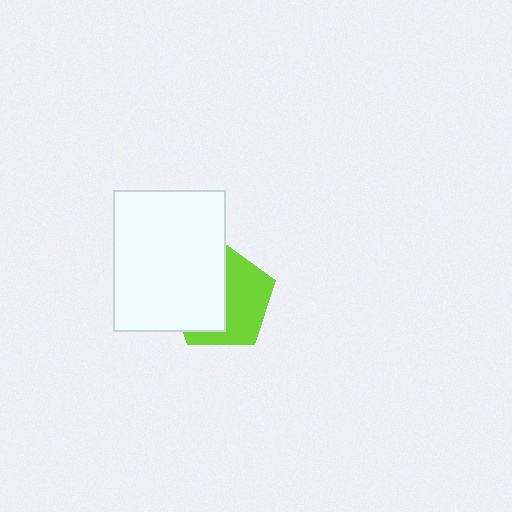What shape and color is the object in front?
The object in front is a white rectangle.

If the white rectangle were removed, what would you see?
You would see the complete lime pentagon.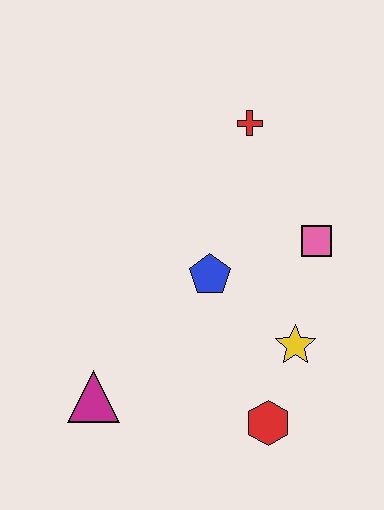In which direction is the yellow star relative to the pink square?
The yellow star is below the pink square.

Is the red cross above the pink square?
Yes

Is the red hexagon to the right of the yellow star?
No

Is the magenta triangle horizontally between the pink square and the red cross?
No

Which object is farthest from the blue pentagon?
The magenta triangle is farthest from the blue pentagon.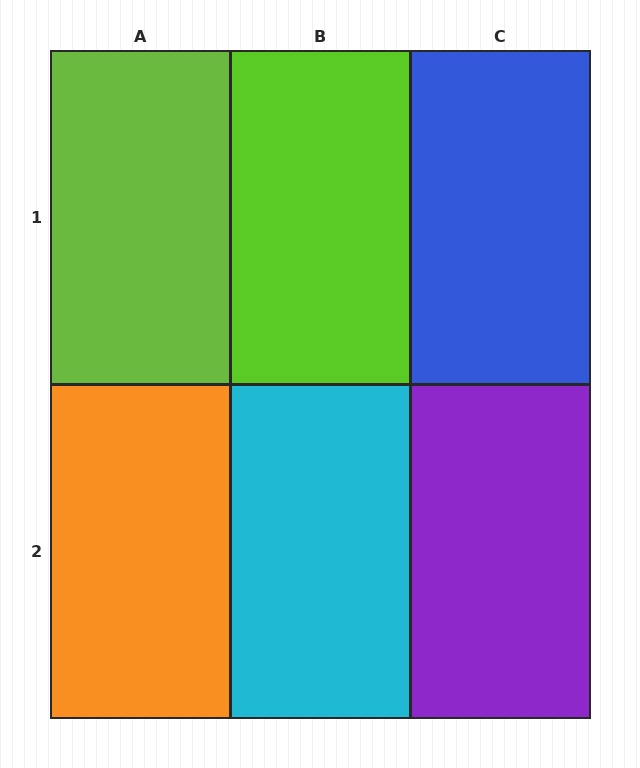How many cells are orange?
1 cell is orange.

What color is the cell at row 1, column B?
Lime.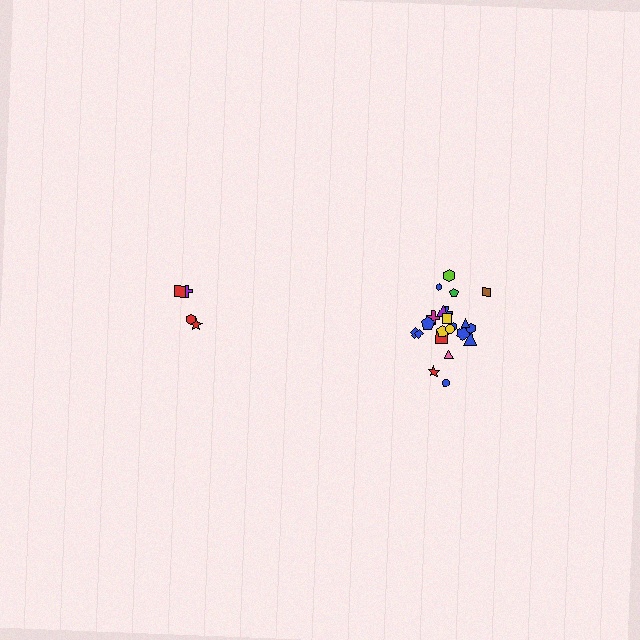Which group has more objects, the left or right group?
The right group.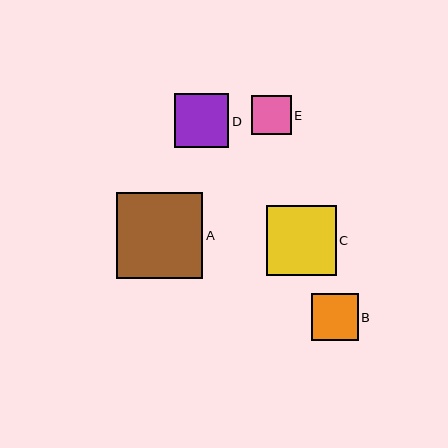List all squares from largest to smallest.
From largest to smallest: A, C, D, B, E.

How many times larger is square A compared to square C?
Square A is approximately 1.2 times the size of square C.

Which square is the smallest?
Square E is the smallest with a size of approximately 40 pixels.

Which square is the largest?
Square A is the largest with a size of approximately 86 pixels.